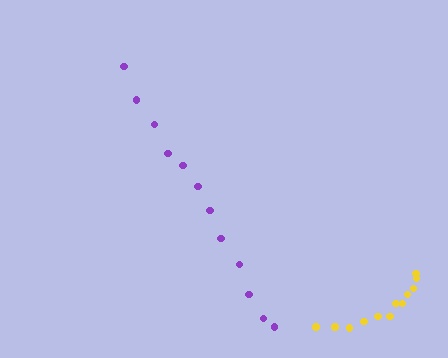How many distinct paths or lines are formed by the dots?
There are 2 distinct paths.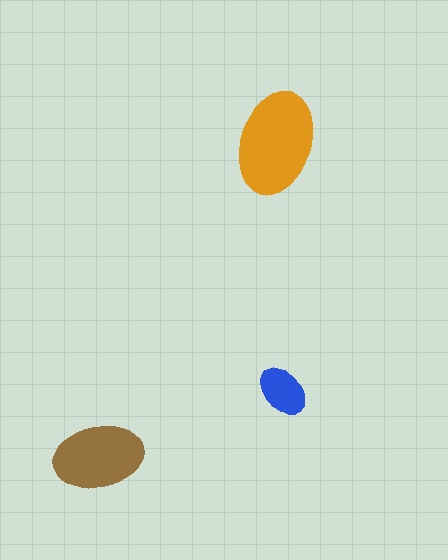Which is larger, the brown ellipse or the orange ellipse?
The orange one.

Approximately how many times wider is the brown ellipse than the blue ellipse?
About 1.5 times wider.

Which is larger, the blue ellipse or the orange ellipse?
The orange one.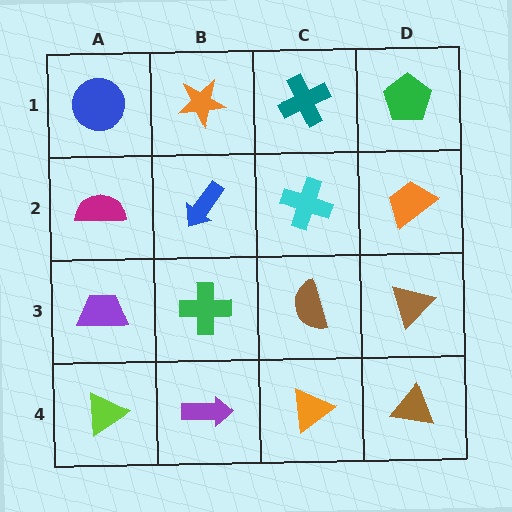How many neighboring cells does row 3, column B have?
4.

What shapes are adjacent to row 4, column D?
A brown triangle (row 3, column D), an orange triangle (row 4, column C).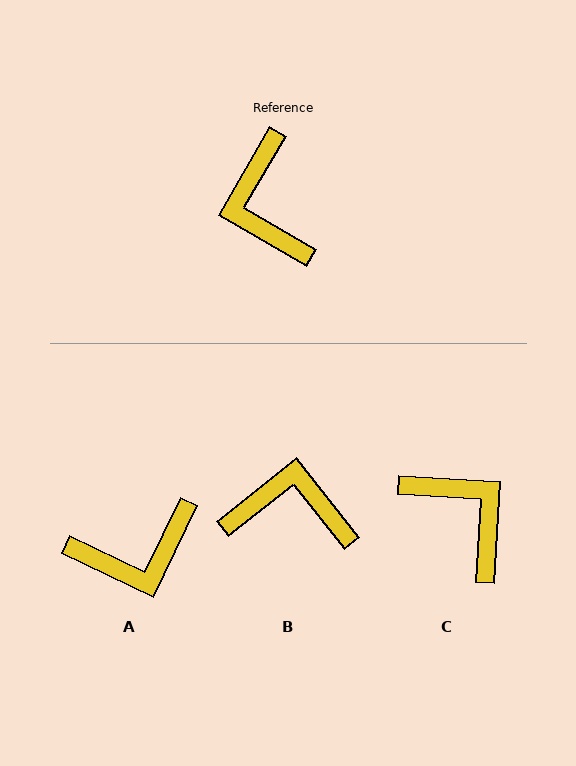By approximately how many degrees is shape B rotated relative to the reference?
Approximately 111 degrees clockwise.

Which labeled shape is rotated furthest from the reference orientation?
C, about 153 degrees away.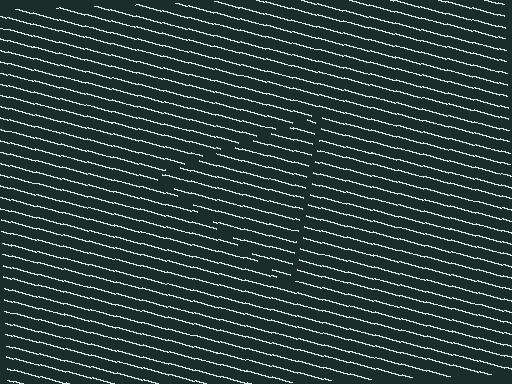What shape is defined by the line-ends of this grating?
An illusory triangle. The interior of the shape contains the same grating, shifted by half a period — the contour is defined by the phase discontinuity where line-ends from the inner and outer gratings abut.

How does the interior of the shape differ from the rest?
The interior of the shape contains the same grating, shifted by half a period — the contour is defined by the phase discontinuity where line-ends from the inner and outer gratings abut.